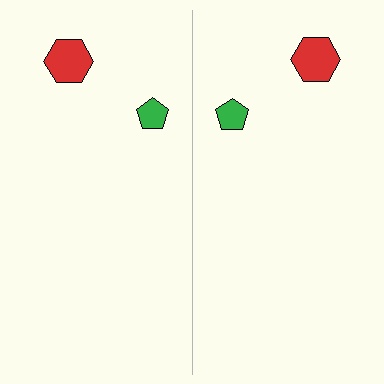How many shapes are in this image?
There are 4 shapes in this image.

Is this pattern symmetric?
Yes, this pattern has bilateral (reflection) symmetry.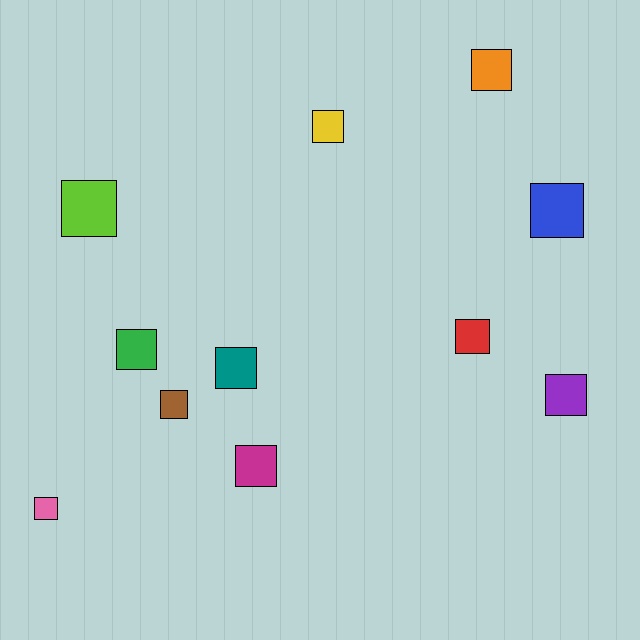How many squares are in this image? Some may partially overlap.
There are 11 squares.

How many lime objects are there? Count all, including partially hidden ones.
There is 1 lime object.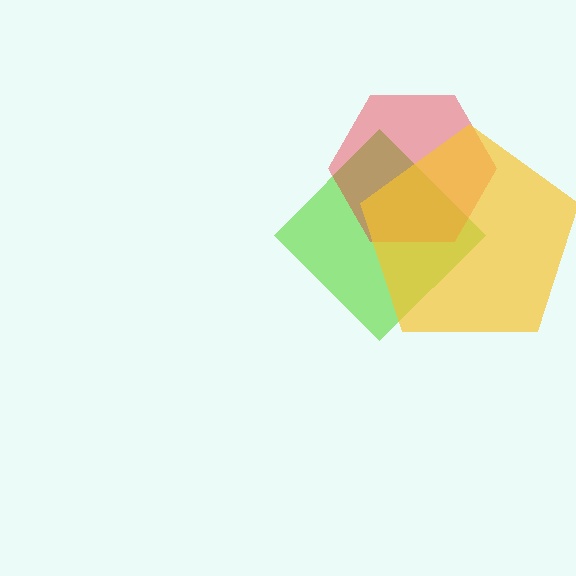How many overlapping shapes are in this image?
There are 3 overlapping shapes in the image.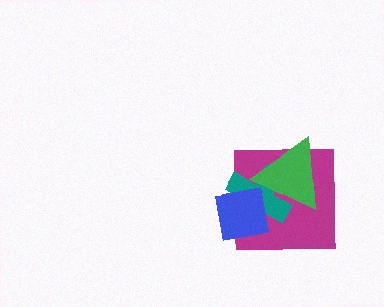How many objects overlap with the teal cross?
3 objects overlap with the teal cross.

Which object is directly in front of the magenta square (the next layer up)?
The teal cross is directly in front of the magenta square.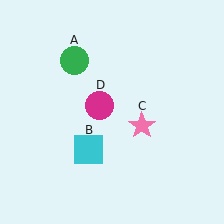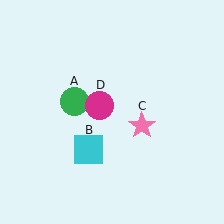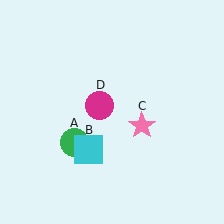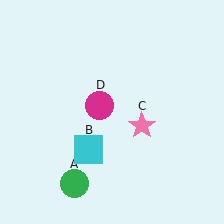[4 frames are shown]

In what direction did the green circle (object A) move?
The green circle (object A) moved down.